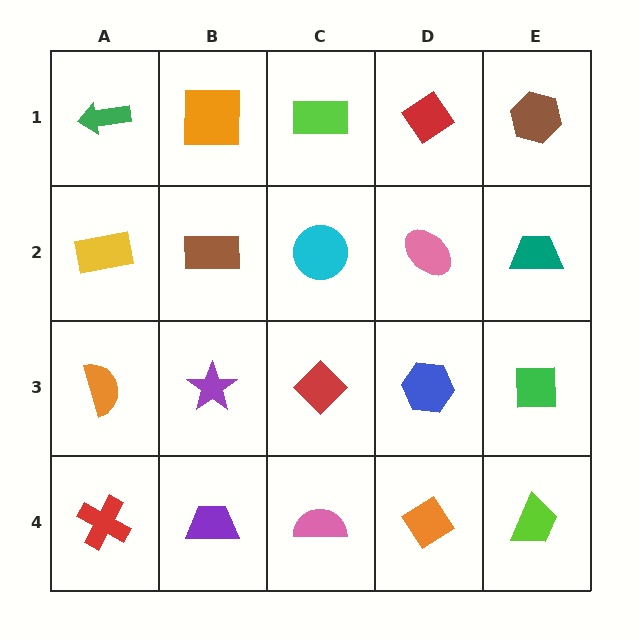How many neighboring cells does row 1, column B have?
3.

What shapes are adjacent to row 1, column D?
A pink ellipse (row 2, column D), a lime rectangle (row 1, column C), a brown hexagon (row 1, column E).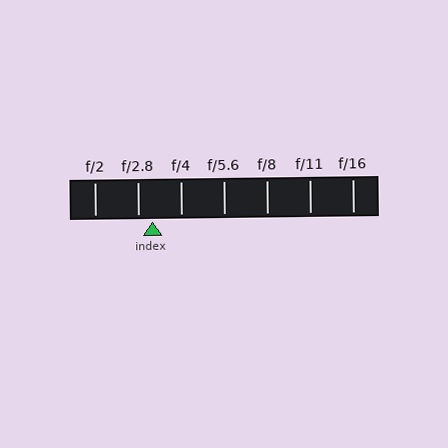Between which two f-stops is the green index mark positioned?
The index mark is between f/2.8 and f/4.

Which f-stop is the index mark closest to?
The index mark is closest to f/2.8.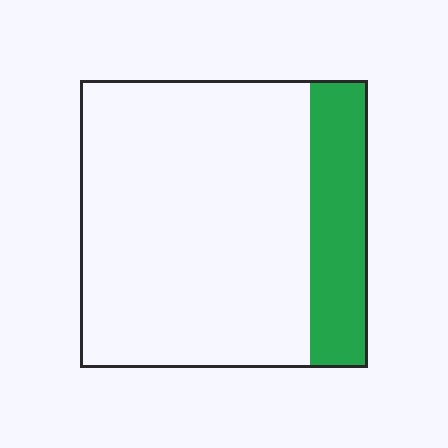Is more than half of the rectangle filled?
No.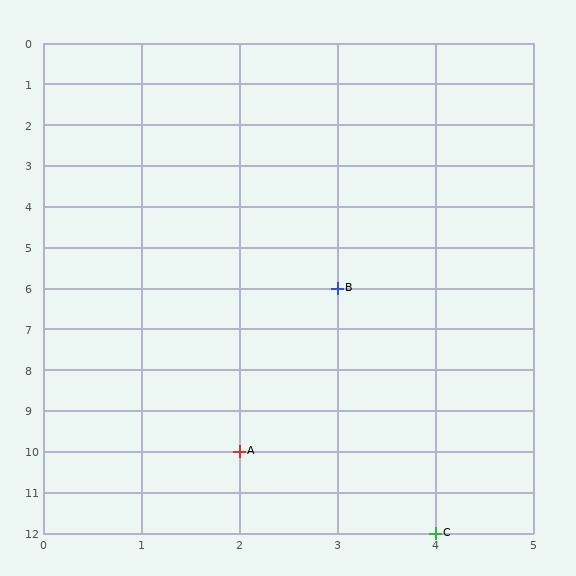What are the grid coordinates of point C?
Point C is at grid coordinates (4, 12).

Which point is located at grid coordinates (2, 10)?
Point A is at (2, 10).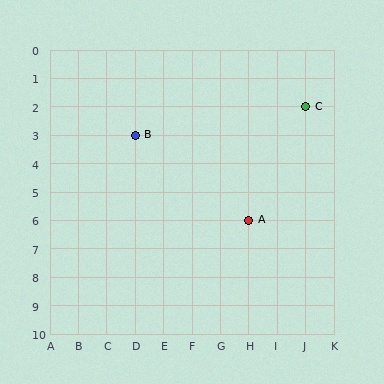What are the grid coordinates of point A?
Point A is at grid coordinates (H, 6).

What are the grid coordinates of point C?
Point C is at grid coordinates (J, 2).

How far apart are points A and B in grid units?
Points A and B are 4 columns and 3 rows apart (about 5.0 grid units diagonally).